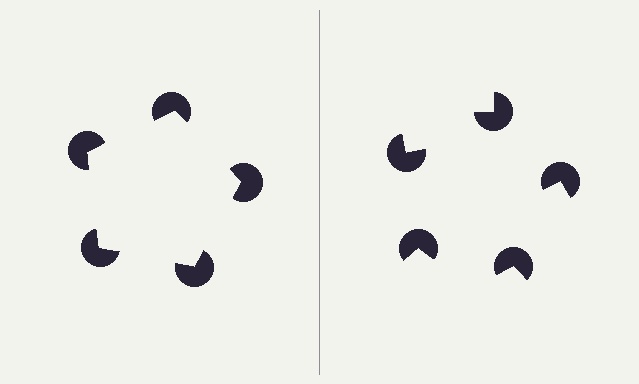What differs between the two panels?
The pac-man discs are positioned identically on both sides; only the wedge orientations differ. On the left they align to a pentagon; on the right they are misaligned.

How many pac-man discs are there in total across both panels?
10 — 5 on each side.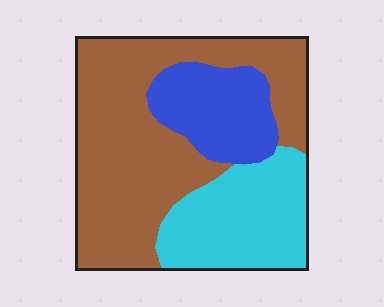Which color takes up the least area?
Blue, at roughly 20%.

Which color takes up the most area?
Brown, at roughly 55%.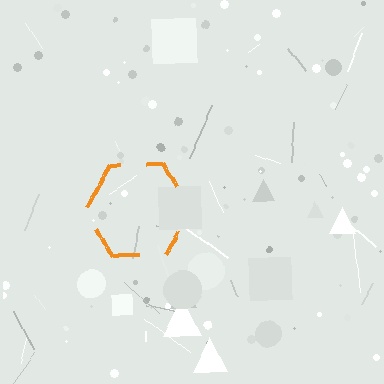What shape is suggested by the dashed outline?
The dashed outline suggests a hexagon.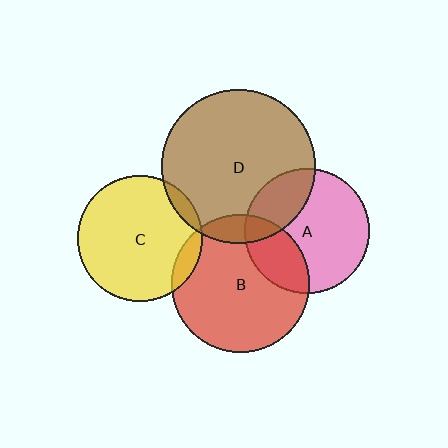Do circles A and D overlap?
Yes.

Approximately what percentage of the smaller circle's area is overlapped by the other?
Approximately 25%.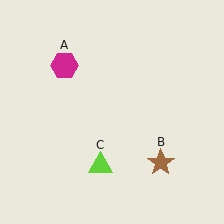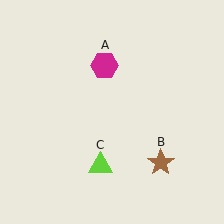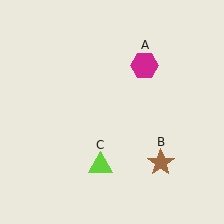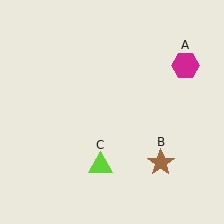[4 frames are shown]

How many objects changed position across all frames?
1 object changed position: magenta hexagon (object A).